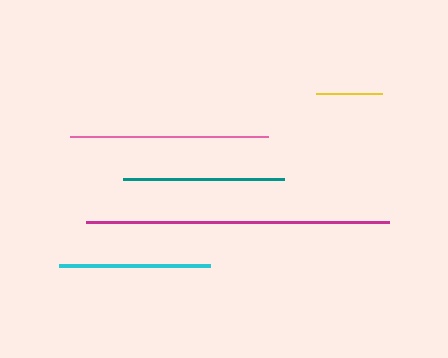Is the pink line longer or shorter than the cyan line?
The pink line is longer than the cyan line.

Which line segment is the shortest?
The yellow line is the shortest at approximately 66 pixels.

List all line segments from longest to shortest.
From longest to shortest: magenta, pink, teal, cyan, yellow.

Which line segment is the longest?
The magenta line is the longest at approximately 303 pixels.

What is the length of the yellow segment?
The yellow segment is approximately 66 pixels long.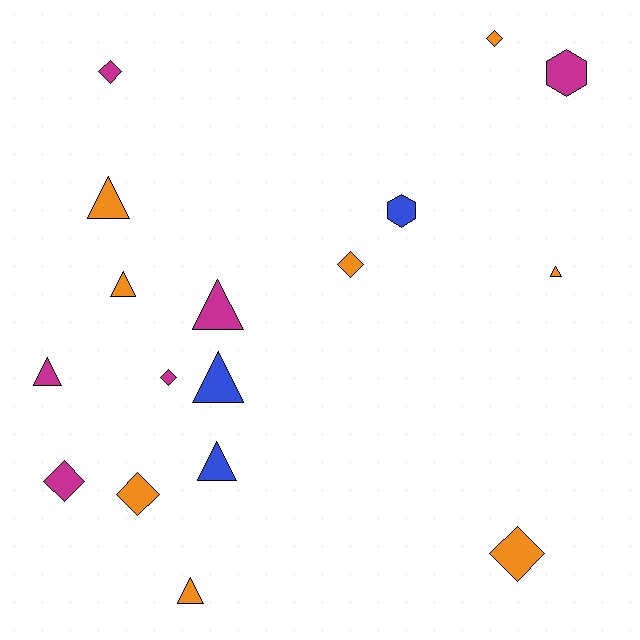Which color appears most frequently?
Orange, with 8 objects.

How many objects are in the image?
There are 17 objects.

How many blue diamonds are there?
There are no blue diamonds.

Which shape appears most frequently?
Triangle, with 8 objects.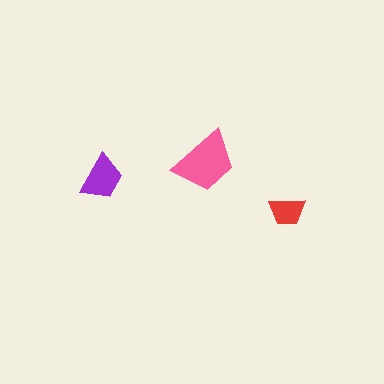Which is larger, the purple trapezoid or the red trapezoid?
The purple one.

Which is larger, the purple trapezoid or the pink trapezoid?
The pink one.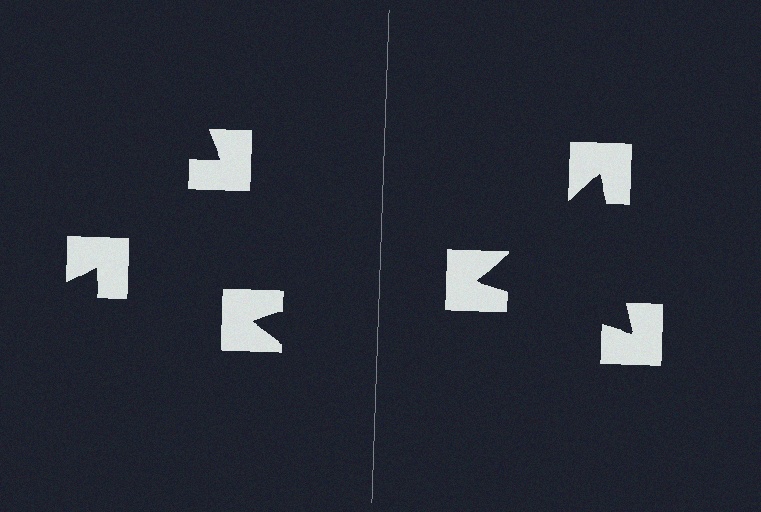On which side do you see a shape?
An illusory triangle appears on the right side. On the left side the wedge cuts are rotated, so no coherent shape forms.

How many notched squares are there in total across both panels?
6 — 3 on each side.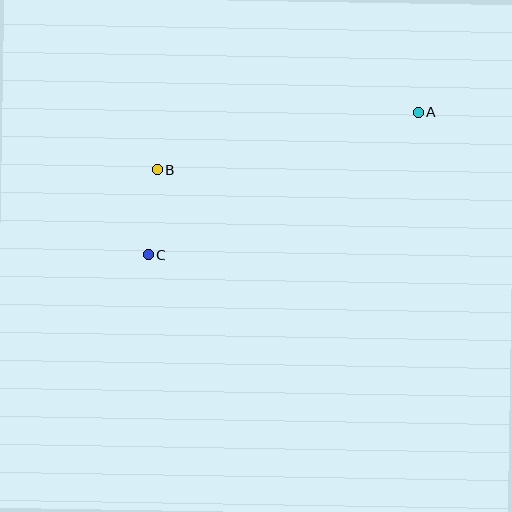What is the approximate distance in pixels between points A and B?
The distance between A and B is approximately 267 pixels.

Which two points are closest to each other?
Points B and C are closest to each other.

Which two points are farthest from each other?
Points A and C are farthest from each other.